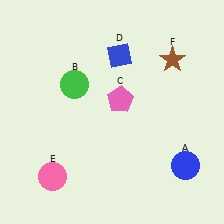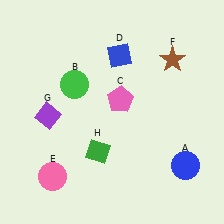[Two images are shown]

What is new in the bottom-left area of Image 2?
A green diamond (H) was added in the bottom-left area of Image 2.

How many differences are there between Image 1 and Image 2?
There are 2 differences between the two images.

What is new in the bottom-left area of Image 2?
A purple diamond (G) was added in the bottom-left area of Image 2.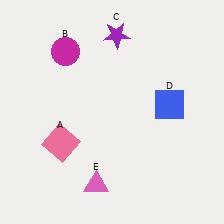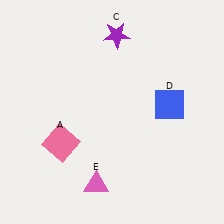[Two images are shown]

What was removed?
The magenta circle (B) was removed in Image 2.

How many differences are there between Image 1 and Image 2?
There is 1 difference between the two images.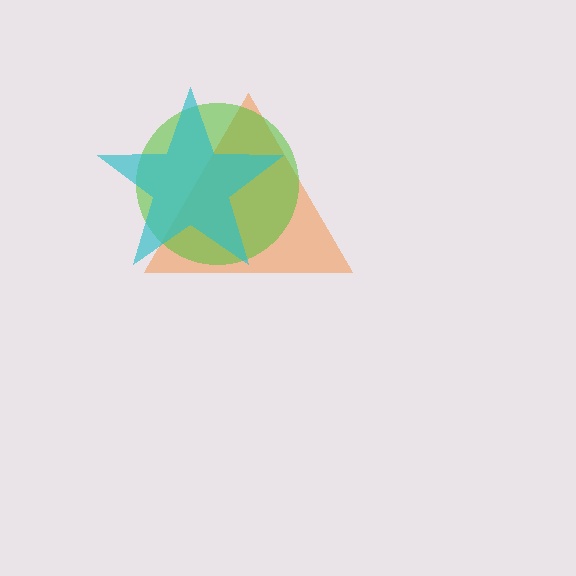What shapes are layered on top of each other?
The layered shapes are: an orange triangle, a lime circle, a cyan star.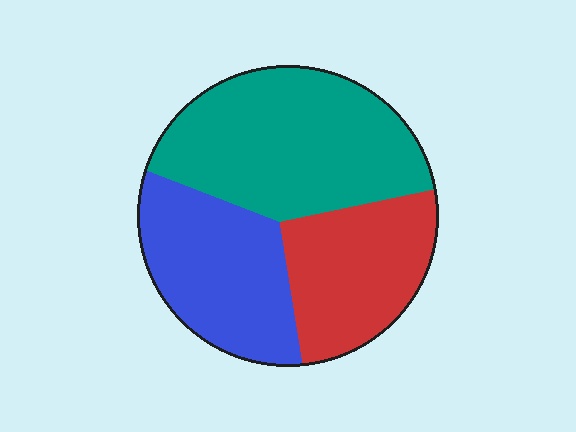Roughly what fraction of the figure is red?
Red takes up about one quarter (1/4) of the figure.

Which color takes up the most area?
Teal, at roughly 45%.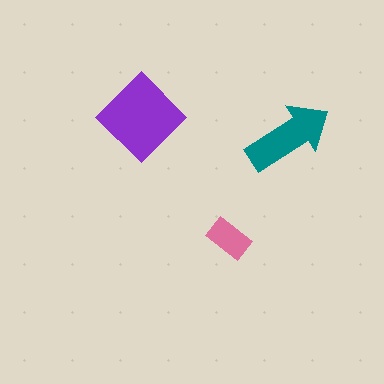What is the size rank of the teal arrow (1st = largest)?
2nd.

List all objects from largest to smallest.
The purple diamond, the teal arrow, the pink rectangle.